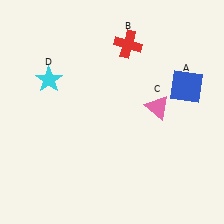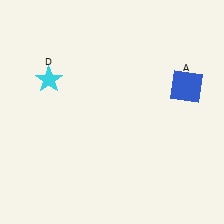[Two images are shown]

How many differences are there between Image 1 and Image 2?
There are 2 differences between the two images.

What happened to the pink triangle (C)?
The pink triangle (C) was removed in Image 2. It was in the top-right area of Image 1.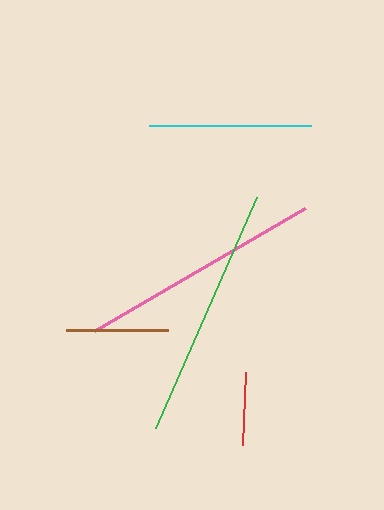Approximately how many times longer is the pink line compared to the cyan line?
The pink line is approximately 1.5 times the length of the cyan line.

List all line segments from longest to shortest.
From longest to shortest: green, pink, cyan, brown, red.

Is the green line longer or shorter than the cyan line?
The green line is longer than the cyan line.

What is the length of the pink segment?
The pink segment is approximately 244 pixels long.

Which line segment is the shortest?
The red line is the shortest at approximately 73 pixels.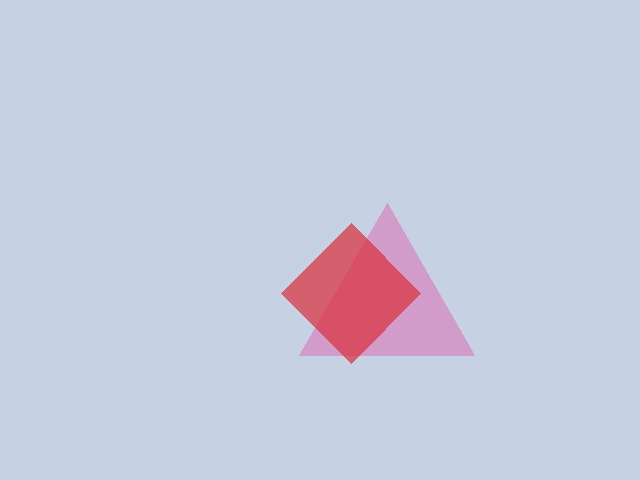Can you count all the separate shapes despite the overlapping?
Yes, there are 2 separate shapes.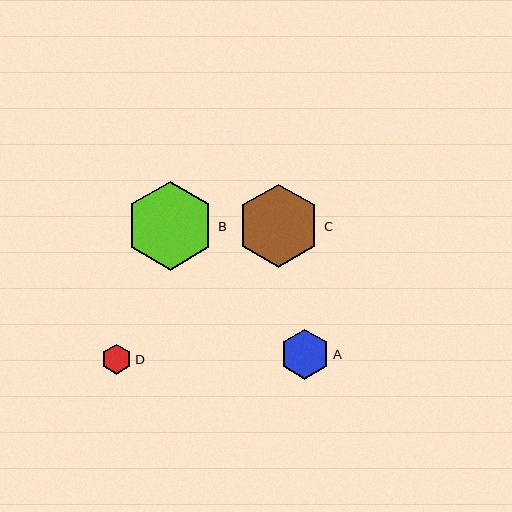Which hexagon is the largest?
Hexagon B is the largest with a size of approximately 89 pixels.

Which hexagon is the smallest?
Hexagon D is the smallest with a size of approximately 30 pixels.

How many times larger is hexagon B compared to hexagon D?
Hexagon B is approximately 2.9 times the size of hexagon D.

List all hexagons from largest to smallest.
From largest to smallest: B, C, A, D.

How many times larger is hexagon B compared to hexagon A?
Hexagon B is approximately 1.8 times the size of hexagon A.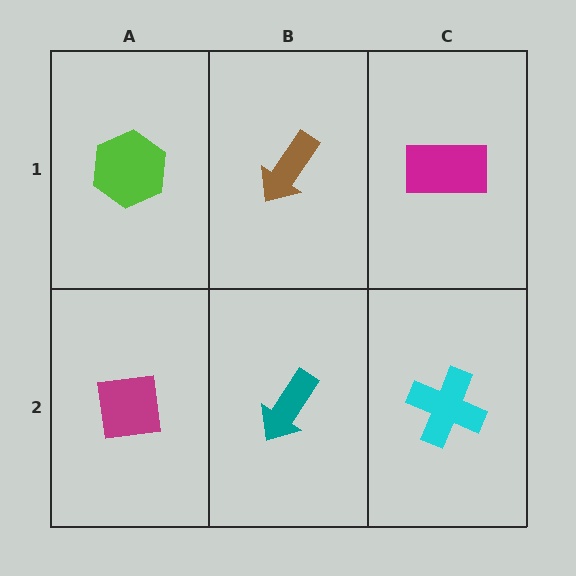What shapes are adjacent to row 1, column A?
A magenta square (row 2, column A), a brown arrow (row 1, column B).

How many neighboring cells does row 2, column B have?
3.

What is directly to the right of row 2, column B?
A cyan cross.